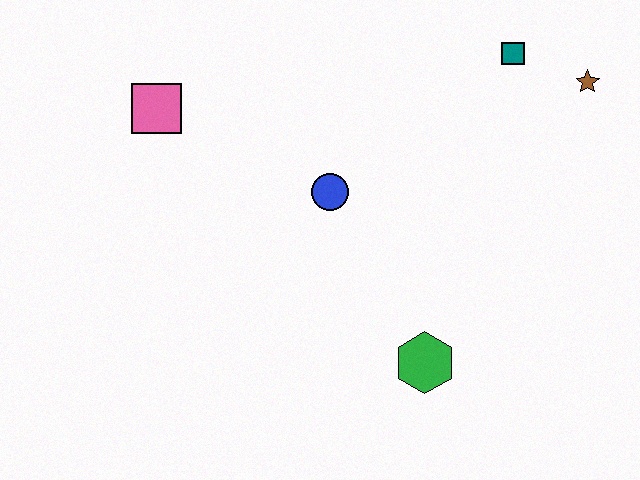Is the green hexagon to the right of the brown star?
No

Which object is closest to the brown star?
The teal square is closest to the brown star.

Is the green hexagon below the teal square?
Yes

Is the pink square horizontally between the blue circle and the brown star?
No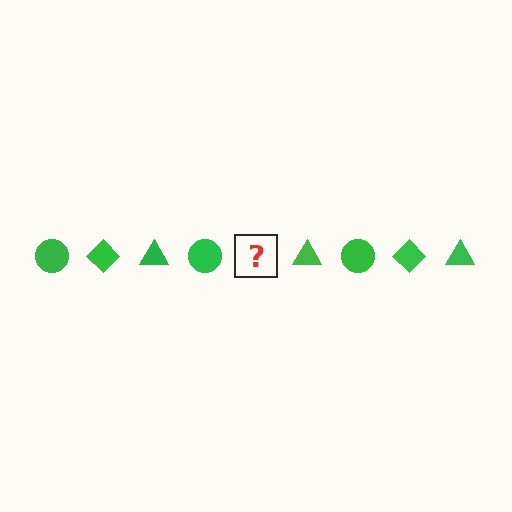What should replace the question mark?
The question mark should be replaced with a green diamond.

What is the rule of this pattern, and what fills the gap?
The rule is that the pattern cycles through circle, diamond, triangle shapes in green. The gap should be filled with a green diamond.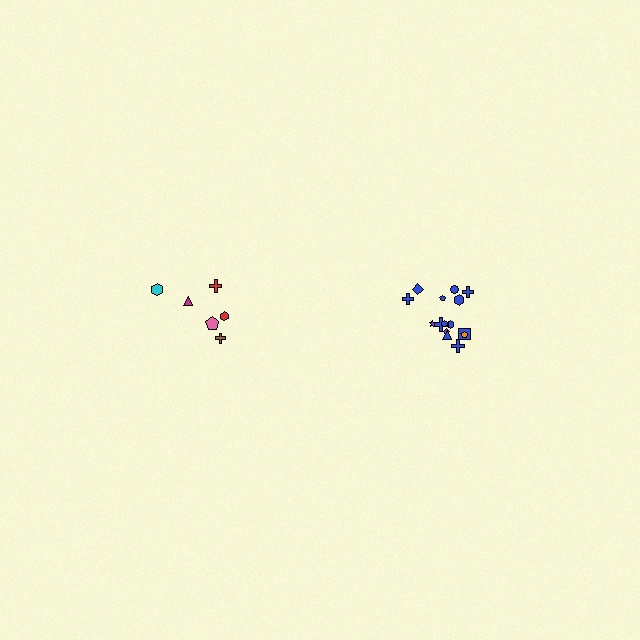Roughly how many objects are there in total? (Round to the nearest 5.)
Roughly 20 objects in total.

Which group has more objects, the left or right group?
The right group.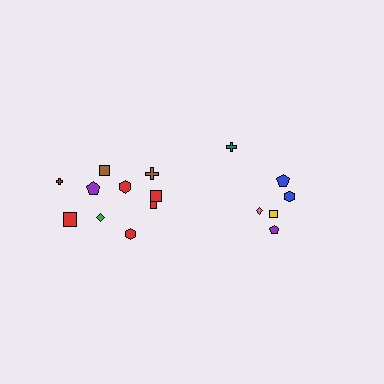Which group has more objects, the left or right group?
The left group.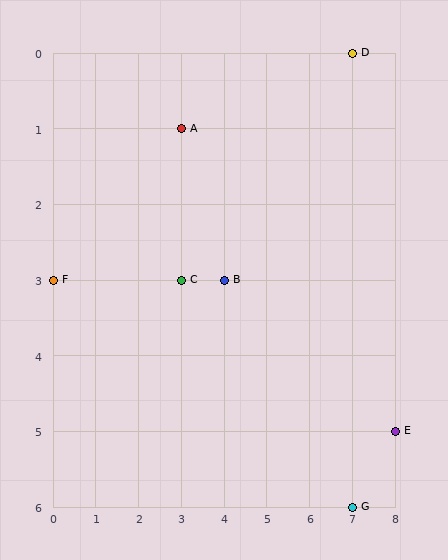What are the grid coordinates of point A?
Point A is at grid coordinates (3, 1).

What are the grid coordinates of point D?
Point D is at grid coordinates (7, 0).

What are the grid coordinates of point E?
Point E is at grid coordinates (8, 5).